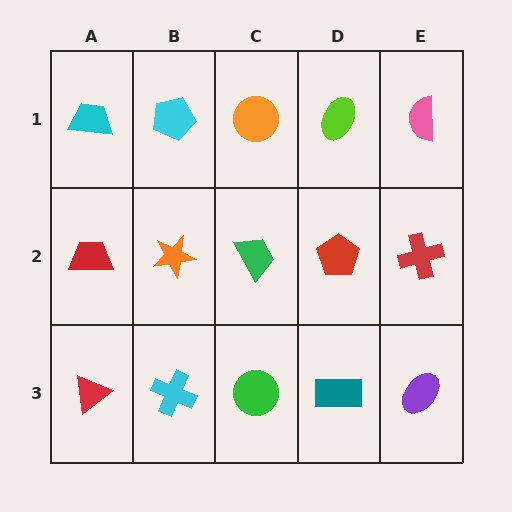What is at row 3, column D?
A teal rectangle.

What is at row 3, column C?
A green circle.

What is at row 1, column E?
A pink semicircle.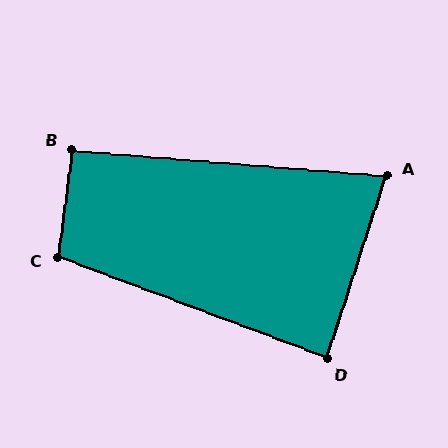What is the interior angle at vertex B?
Approximately 93 degrees (approximately right).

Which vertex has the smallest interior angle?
A, at approximately 77 degrees.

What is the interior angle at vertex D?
Approximately 87 degrees (approximately right).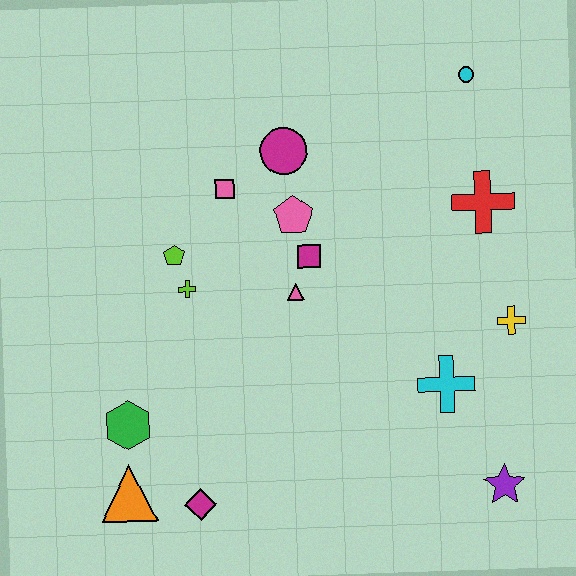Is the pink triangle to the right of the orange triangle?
Yes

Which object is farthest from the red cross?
The orange triangle is farthest from the red cross.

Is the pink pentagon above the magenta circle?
No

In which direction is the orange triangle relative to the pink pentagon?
The orange triangle is below the pink pentagon.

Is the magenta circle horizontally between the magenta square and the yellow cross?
No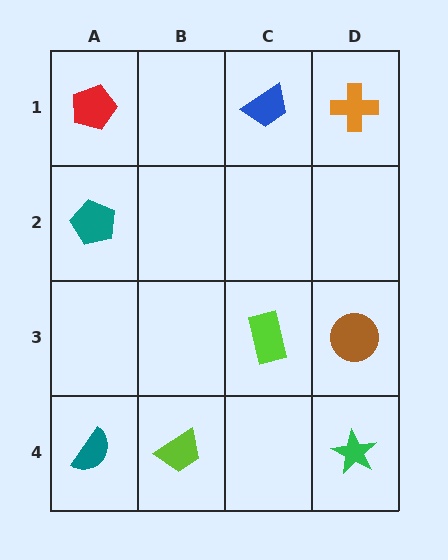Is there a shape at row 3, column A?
No, that cell is empty.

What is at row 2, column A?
A teal pentagon.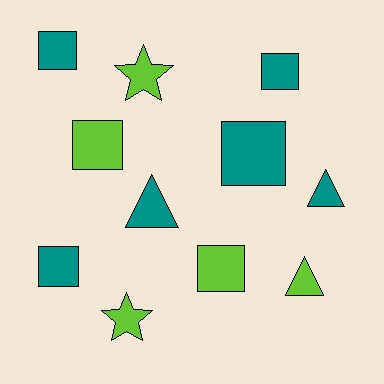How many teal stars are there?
There are no teal stars.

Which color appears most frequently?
Teal, with 6 objects.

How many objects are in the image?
There are 11 objects.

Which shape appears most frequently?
Square, with 6 objects.